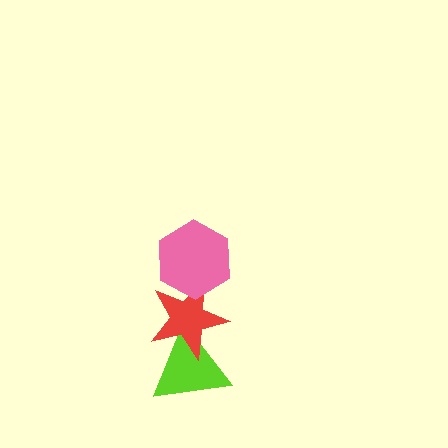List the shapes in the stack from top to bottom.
From top to bottom: the pink hexagon, the red star, the lime triangle.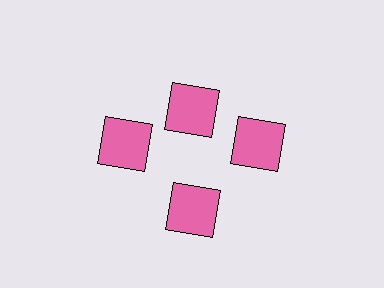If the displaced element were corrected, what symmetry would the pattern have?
It would have 4-fold rotational symmetry — the pattern would map onto itself every 90 degrees.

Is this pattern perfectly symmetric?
No. The 4 pink squares are arranged in a ring, but one element near the 12 o'clock position is pulled inward toward the center, breaking the 4-fold rotational symmetry.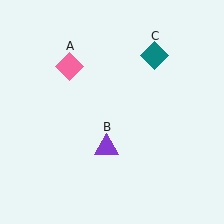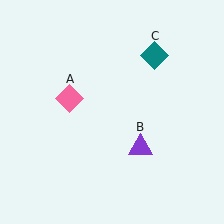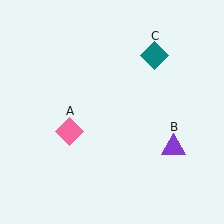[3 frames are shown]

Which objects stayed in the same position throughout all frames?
Teal diamond (object C) remained stationary.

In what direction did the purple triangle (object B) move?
The purple triangle (object B) moved right.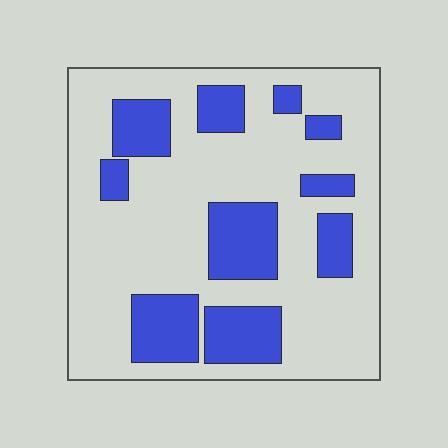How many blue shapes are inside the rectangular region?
10.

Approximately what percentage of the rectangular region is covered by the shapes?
Approximately 25%.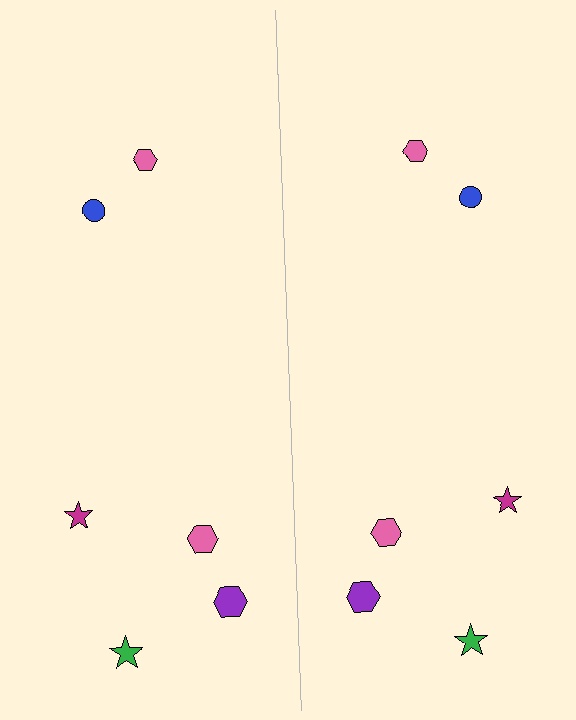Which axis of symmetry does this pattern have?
The pattern has a vertical axis of symmetry running through the center of the image.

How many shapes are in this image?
There are 12 shapes in this image.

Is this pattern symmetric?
Yes, this pattern has bilateral (reflection) symmetry.